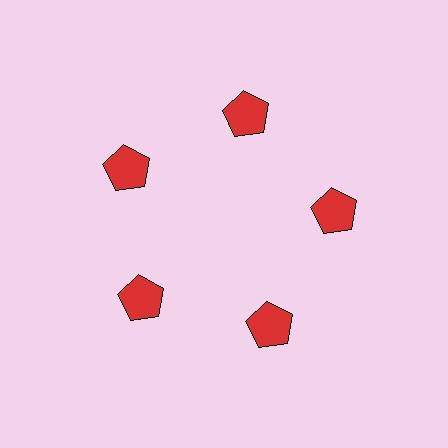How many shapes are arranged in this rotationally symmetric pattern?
There are 5 shapes, arranged in 5 groups of 1.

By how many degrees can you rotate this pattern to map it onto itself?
The pattern maps onto itself every 72 degrees of rotation.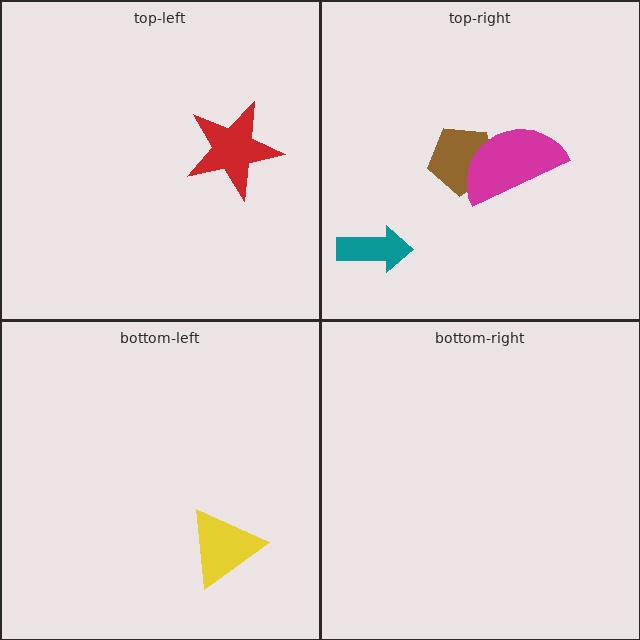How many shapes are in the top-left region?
1.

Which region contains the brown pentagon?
The top-right region.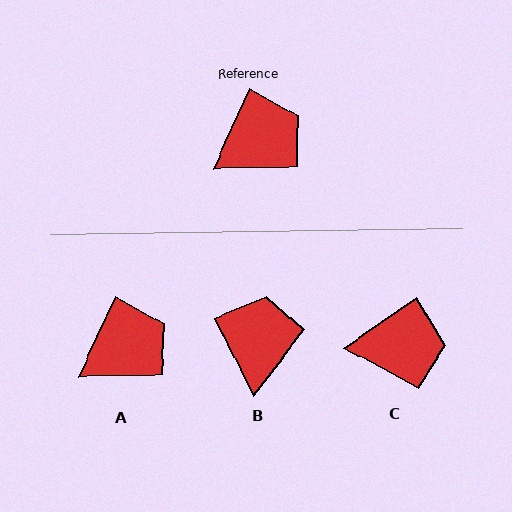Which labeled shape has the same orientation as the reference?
A.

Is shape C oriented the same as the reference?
No, it is off by about 30 degrees.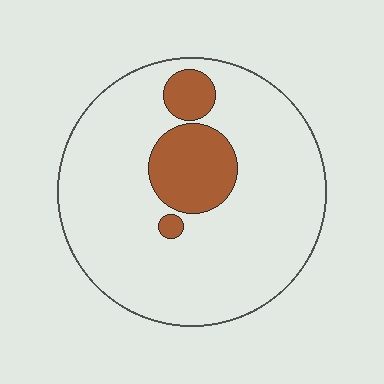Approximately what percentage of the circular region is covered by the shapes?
Approximately 15%.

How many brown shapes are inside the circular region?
3.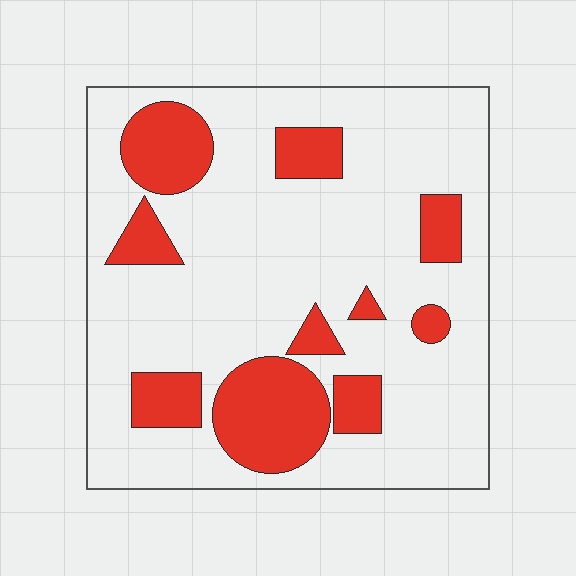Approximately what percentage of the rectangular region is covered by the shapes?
Approximately 25%.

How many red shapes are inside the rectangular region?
10.